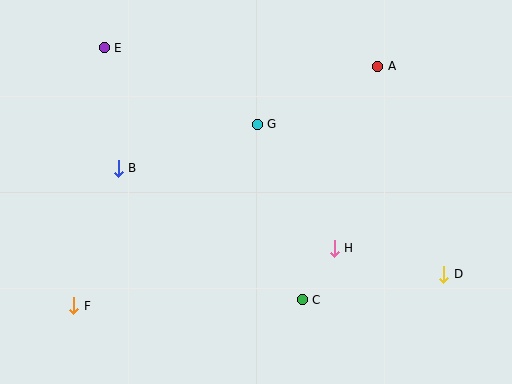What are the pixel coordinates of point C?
Point C is at (302, 300).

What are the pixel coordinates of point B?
Point B is at (118, 168).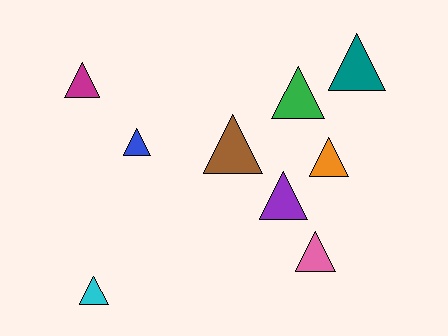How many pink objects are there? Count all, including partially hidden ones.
There is 1 pink object.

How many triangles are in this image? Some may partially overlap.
There are 9 triangles.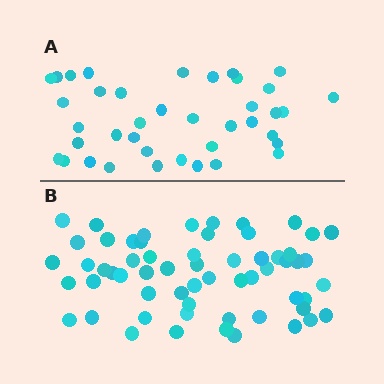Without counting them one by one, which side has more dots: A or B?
Region B (the bottom region) has more dots.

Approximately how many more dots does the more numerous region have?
Region B has approximately 20 more dots than region A.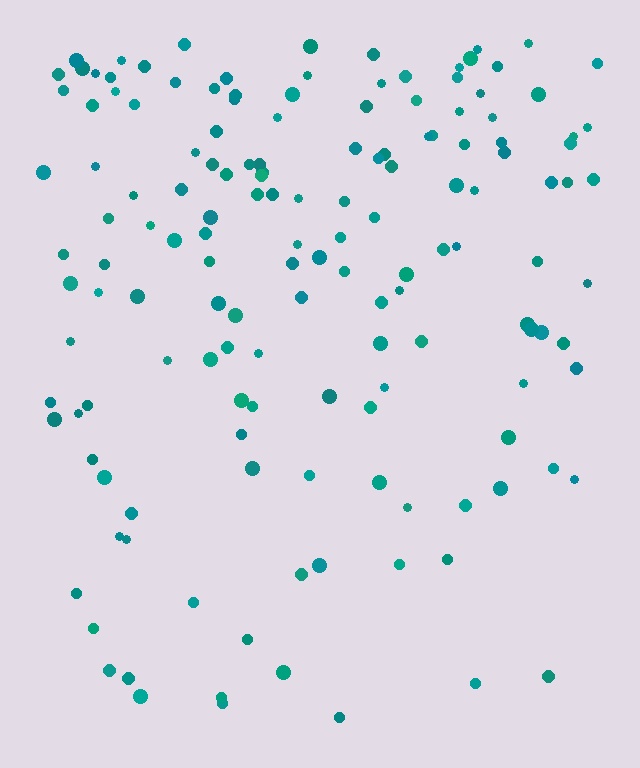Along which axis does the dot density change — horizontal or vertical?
Vertical.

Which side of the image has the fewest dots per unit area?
The bottom.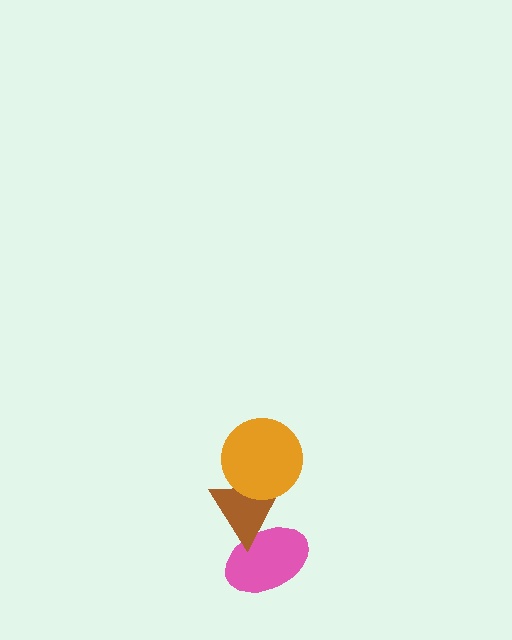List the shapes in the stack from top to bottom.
From top to bottom: the orange circle, the brown triangle, the pink ellipse.